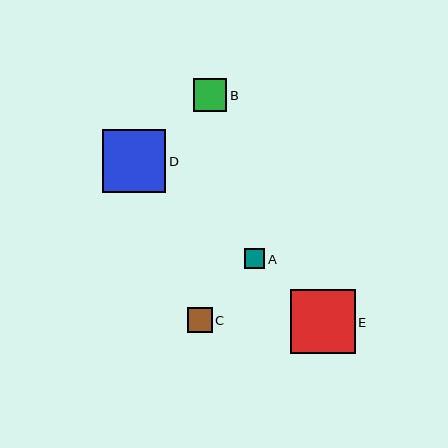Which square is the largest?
Square E is the largest with a size of approximately 65 pixels.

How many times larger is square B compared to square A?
Square B is approximately 1.6 times the size of square A.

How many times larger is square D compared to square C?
Square D is approximately 2.5 times the size of square C.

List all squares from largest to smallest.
From largest to smallest: E, D, B, C, A.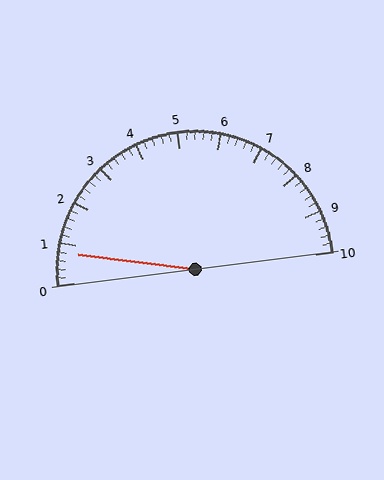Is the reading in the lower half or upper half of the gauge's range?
The reading is in the lower half of the range (0 to 10).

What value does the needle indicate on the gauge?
The needle indicates approximately 0.8.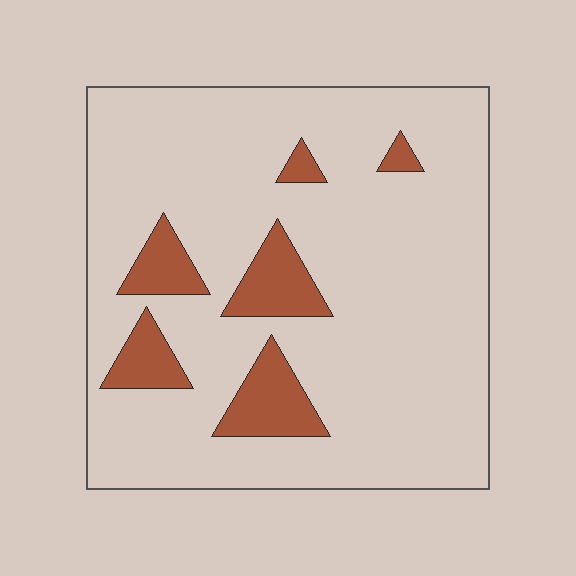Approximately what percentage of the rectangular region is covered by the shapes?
Approximately 15%.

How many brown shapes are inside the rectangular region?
6.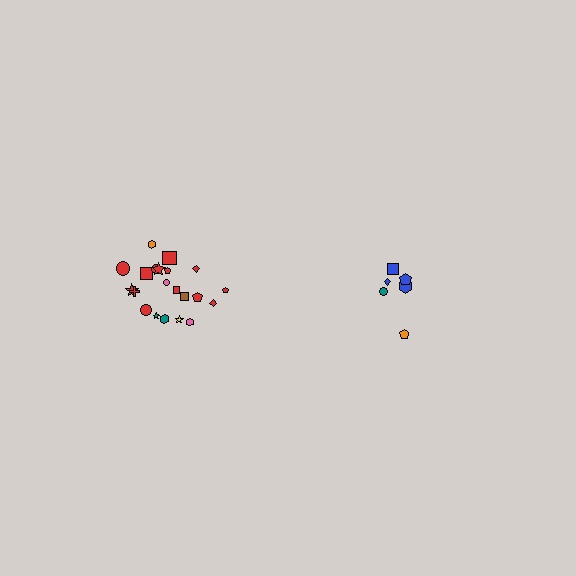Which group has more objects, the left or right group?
The left group.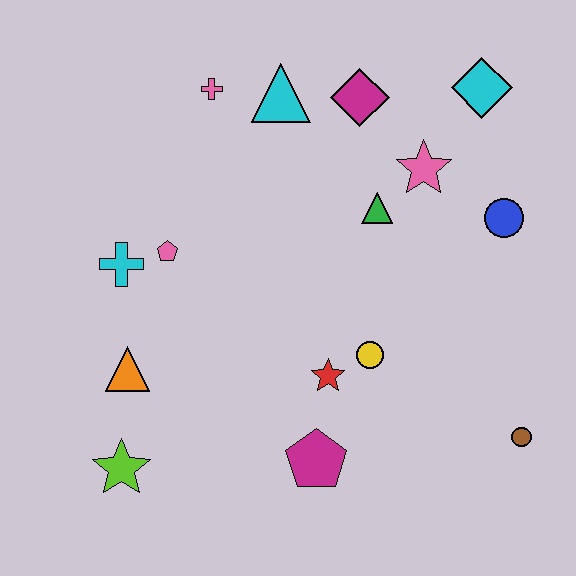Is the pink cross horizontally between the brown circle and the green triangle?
No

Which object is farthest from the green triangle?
The lime star is farthest from the green triangle.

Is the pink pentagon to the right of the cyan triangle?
No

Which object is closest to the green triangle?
The pink star is closest to the green triangle.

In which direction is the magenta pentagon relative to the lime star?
The magenta pentagon is to the right of the lime star.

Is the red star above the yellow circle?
No